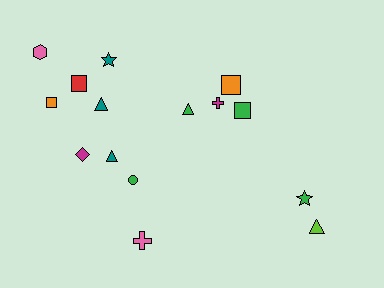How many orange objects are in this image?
There are 2 orange objects.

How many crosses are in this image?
There are 2 crosses.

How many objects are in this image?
There are 15 objects.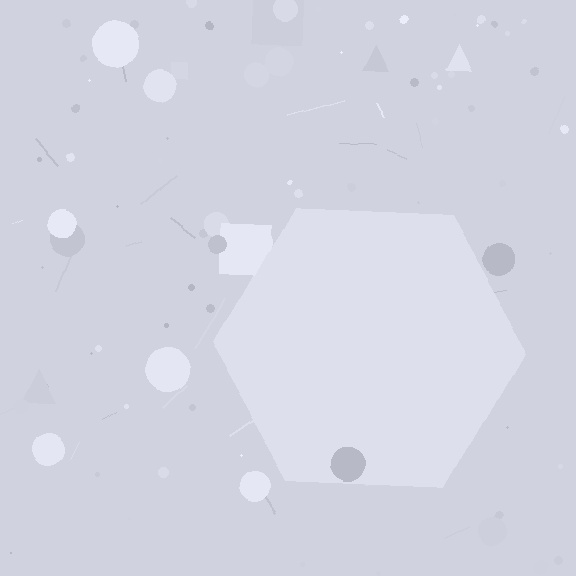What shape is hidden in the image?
A hexagon is hidden in the image.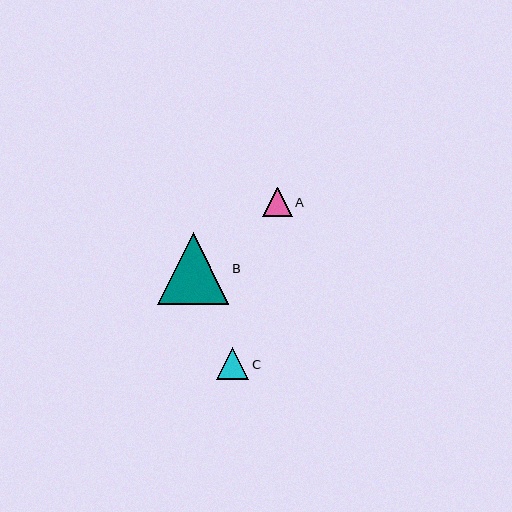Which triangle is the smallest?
Triangle A is the smallest with a size of approximately 29 pixels.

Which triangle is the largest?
Triangle B is the largest with a size of approximately 72 pixels.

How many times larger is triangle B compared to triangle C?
Triangle B is approximately 2.2 times the size of triangle C.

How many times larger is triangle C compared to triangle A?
Triangle C is approximately 1.1 times the size of triangle A.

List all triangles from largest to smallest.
From largest to smallest: B, C, A.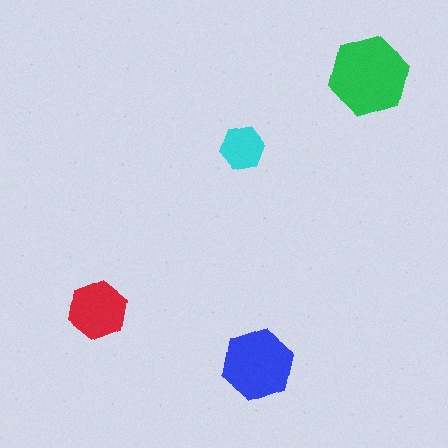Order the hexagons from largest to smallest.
the green one, the blue one, the red one, the cyan one.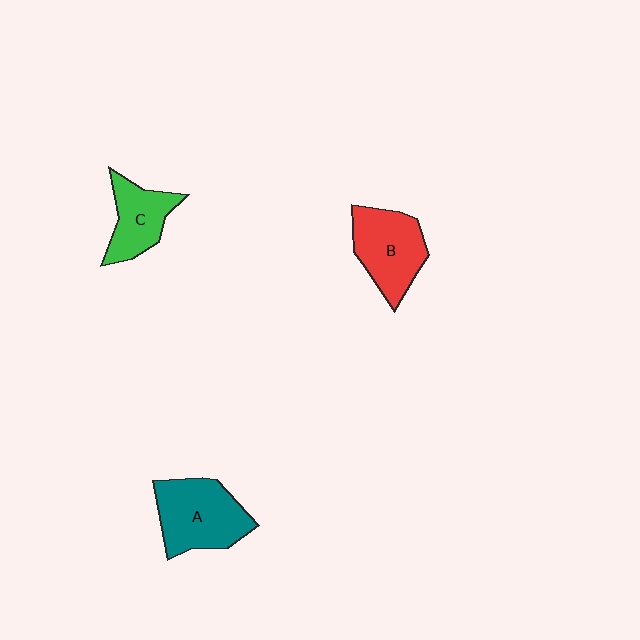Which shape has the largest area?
Shape A (teal).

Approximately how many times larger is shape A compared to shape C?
Approximately 1.5 times.